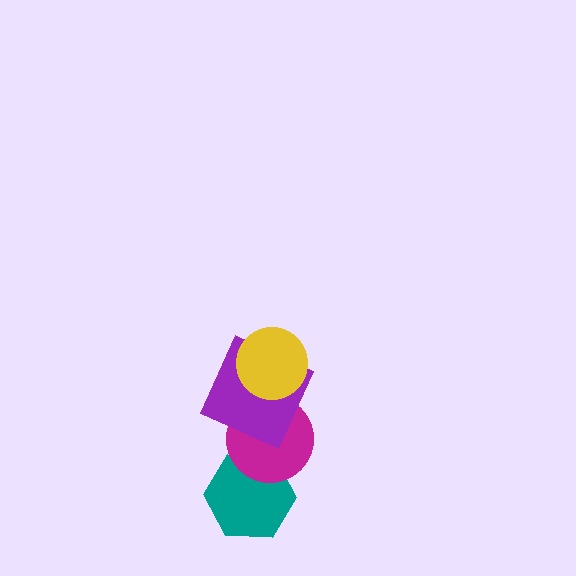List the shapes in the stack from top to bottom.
From top to bottom: the yellow circle, the purple square, the magenta circle, the teal hexagon.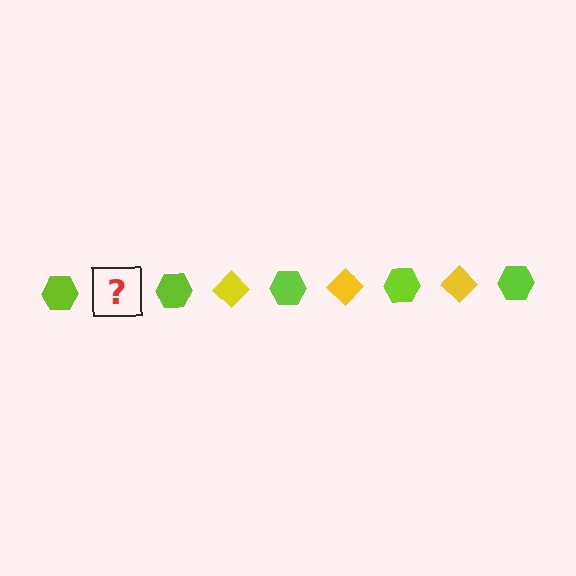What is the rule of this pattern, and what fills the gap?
The rule is that the pattern alternates between lime hexagon and yellow diamond. The gap should be filled with a yellow diamond.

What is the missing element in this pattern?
The missing element is a yellow diamond.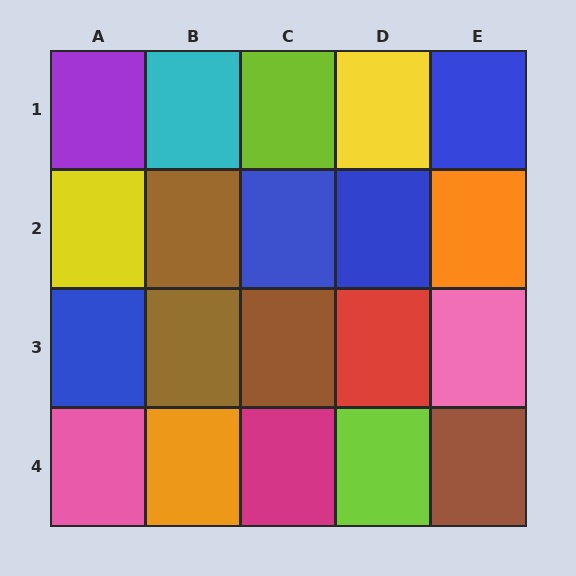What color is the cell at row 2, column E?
Orange.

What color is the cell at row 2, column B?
Brown.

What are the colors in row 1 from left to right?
Purple, cyan, lime, yellow, blue.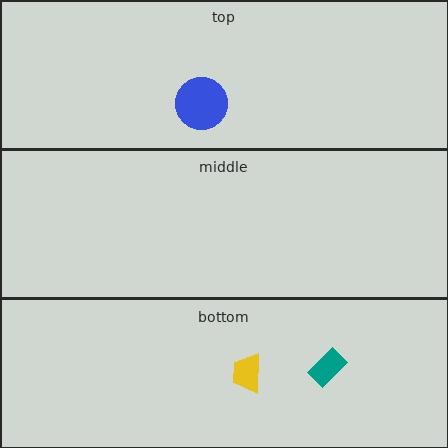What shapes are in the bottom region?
The yellow trapezoid, the teal rectangle.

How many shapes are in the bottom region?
2.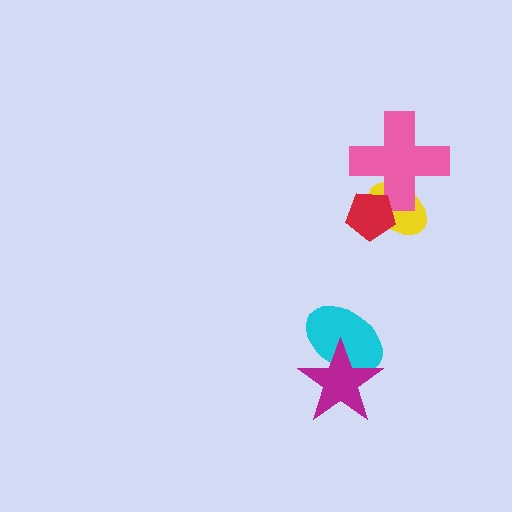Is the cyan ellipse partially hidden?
Yes, it is partially covered by another shape.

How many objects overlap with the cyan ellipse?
1 object overlaps with the cyan ellipse.